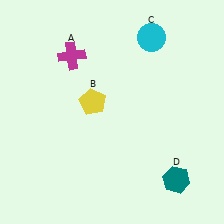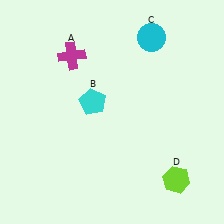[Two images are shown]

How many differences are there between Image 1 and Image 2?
There are 2 differences between the two images.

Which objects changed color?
B changed from yellow to cyan. D changed from teal to lime.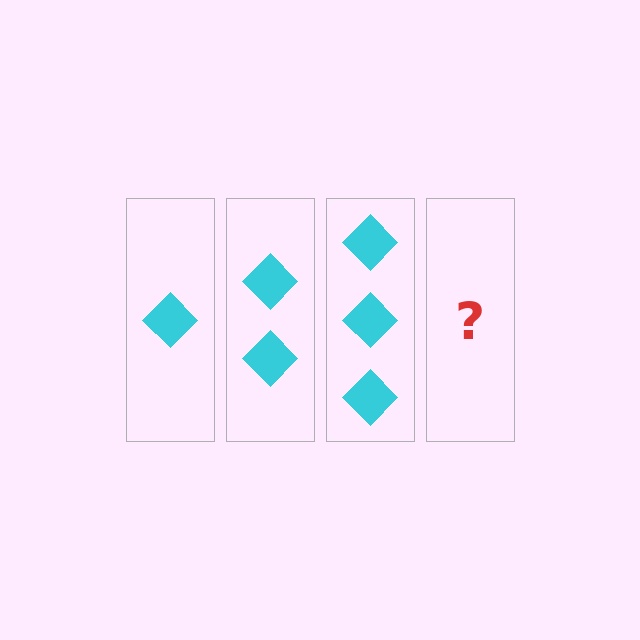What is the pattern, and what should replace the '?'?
The pattern is that each step adds one more diamond. The '?' should be 4 diamonds.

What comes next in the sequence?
The next element should be 4 diamonds.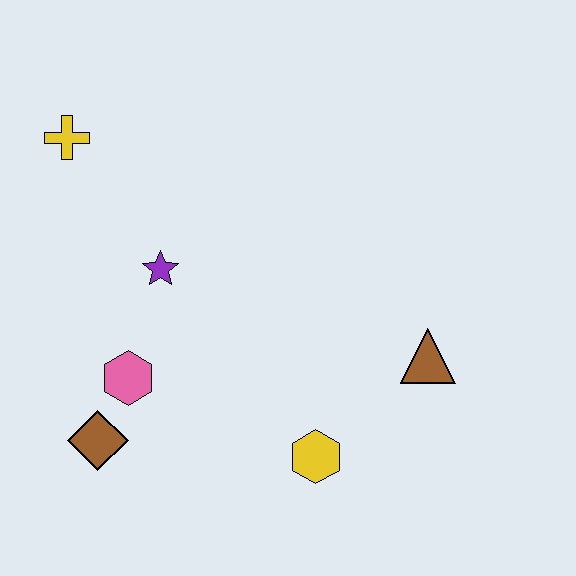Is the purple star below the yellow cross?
Yes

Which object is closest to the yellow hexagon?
The brown triangle is closest to the yellow hexagon.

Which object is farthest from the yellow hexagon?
The yellow cross is farthest from the yellow hexagon.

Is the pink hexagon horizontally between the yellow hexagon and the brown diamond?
Yes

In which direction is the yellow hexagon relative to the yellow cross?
The yellow hexagon is below the yellow cross.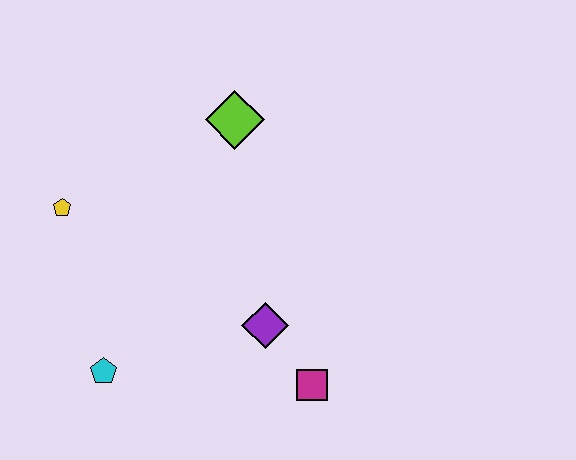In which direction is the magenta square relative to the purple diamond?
The magenta square is below the purple diamond.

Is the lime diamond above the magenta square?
Yes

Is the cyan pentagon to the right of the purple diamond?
No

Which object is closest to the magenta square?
The purple diamond is closest to the magenta square.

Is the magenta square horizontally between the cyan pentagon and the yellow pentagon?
No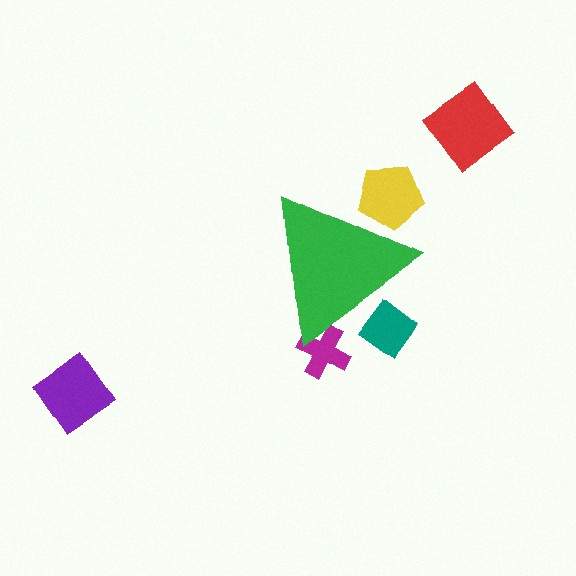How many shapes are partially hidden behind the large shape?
3 shapes are partially hidden.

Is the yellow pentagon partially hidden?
Yes, the yellow pentagon is partially hidden behind the green triangle.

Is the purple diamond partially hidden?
No, the purple diamond is fully visible.